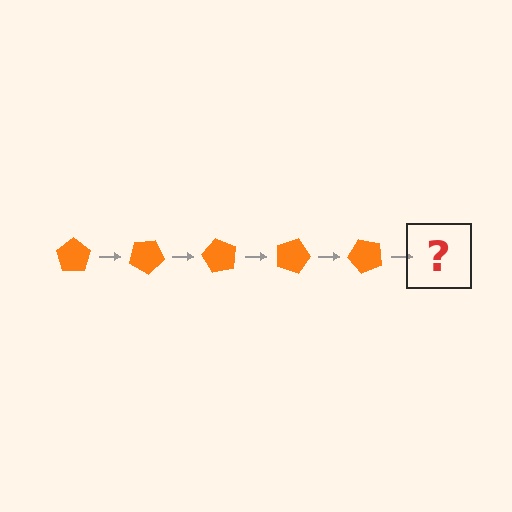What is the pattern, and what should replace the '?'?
The pattern is that the pentagon rotates 30 degrees each step. The '?' should be an orange pentagon rotated 150 degrees.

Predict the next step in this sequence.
The next step is an orange pentagon rotated 150 degrees.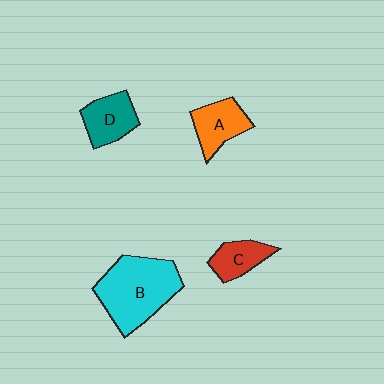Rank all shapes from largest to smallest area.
From largest to smallest: B (cyan), D (teal), A (orange), C (red).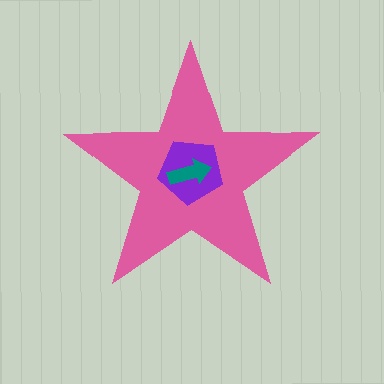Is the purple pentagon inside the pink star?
Yes.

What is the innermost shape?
The teal arrow.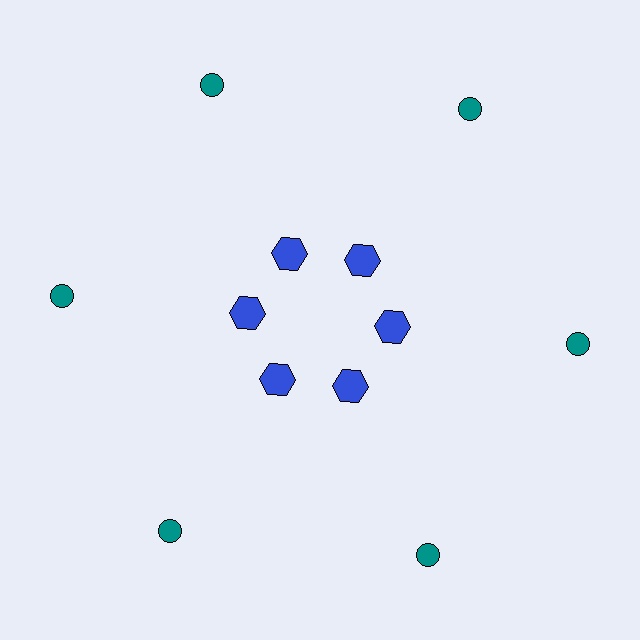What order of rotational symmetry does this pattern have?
This pattern has 6-fold rotational symmetry.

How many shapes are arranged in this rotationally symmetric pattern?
There are 12 shapes, arranged in 6 groups of 2.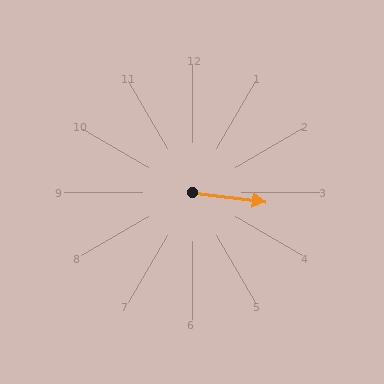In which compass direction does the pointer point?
East.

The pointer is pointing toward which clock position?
Roughly 3 o'clock.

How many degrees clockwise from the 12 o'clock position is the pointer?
Approximately 98 degrees.